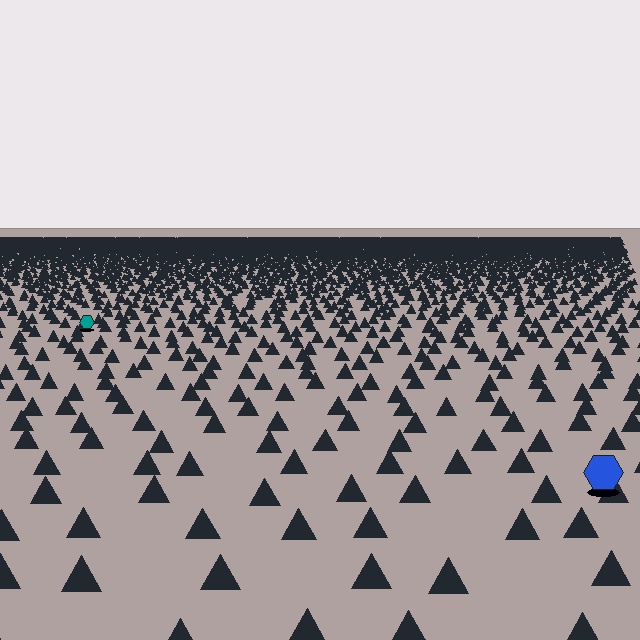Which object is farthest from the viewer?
The teal hexagon is farthest from the viewer. It appears smaller and the ground texture around it is denser.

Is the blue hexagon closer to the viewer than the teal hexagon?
Yes. The blue hexagon is closer — you can tell from the texture gradient: the ground texture is coarser near it.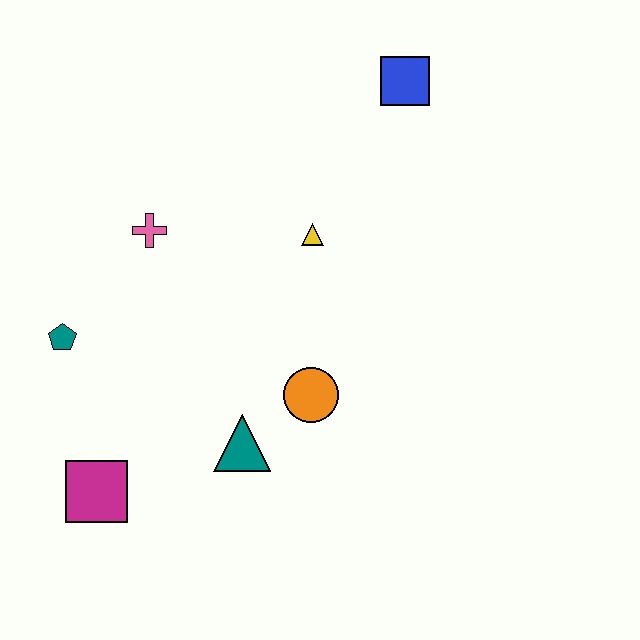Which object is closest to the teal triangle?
The orange circle is closest to the teal triangle.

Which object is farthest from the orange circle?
The blue square is farthest from the orange circle.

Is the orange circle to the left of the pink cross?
No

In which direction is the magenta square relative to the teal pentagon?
The magenta square is below the teal pentagon.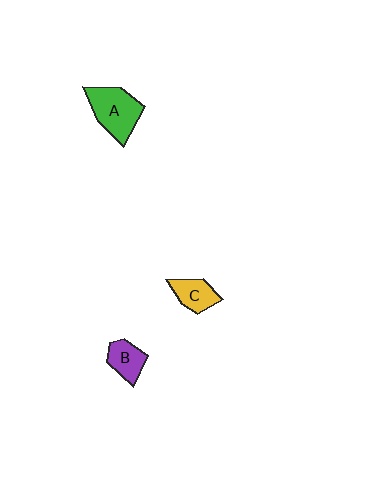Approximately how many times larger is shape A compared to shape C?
Approximately 1.7 times.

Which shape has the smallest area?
Shape B (purple).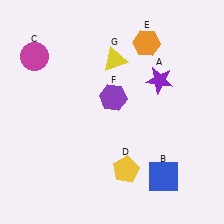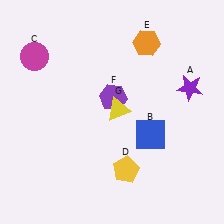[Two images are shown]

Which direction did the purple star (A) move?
The purple star (A) moved right.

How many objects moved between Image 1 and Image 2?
3 objects moved between the two images.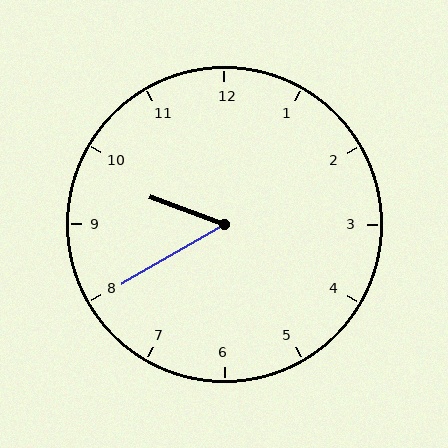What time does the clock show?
9:40.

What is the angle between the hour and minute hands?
Approximately 50 degrees.